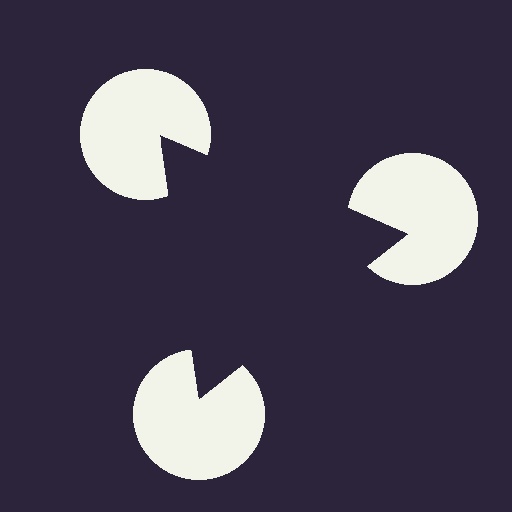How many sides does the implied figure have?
3 sides.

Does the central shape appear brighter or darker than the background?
It typically appears slightly darker than the background, even though no actual brightness change is drawn.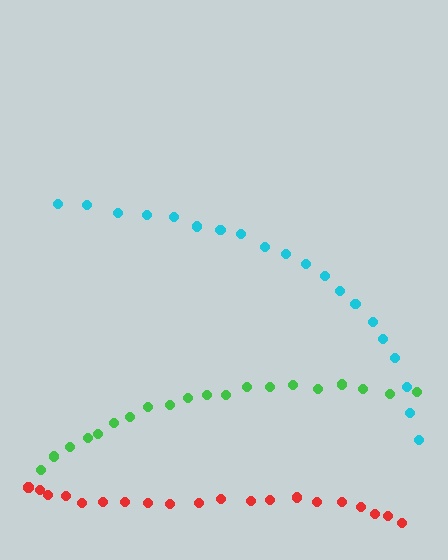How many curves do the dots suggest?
There are 3 distinct paths.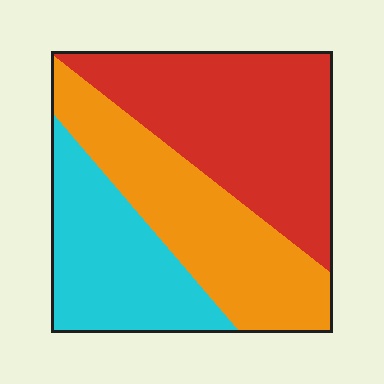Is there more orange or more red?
Red.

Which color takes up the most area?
Red, at roughly 40%.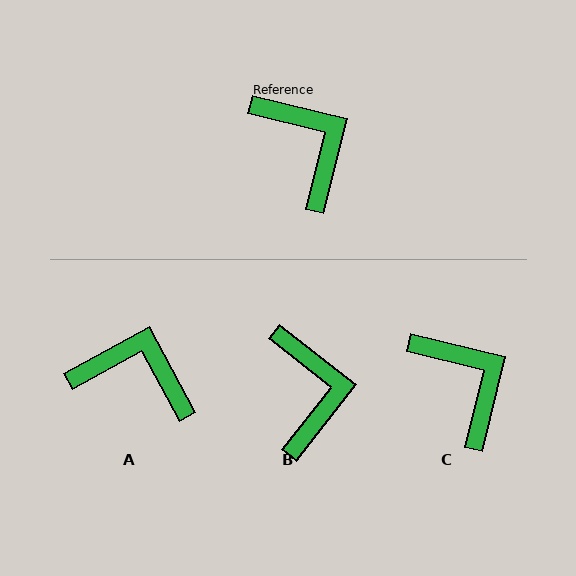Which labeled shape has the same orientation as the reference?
C.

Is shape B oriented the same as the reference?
No, it is off by about 24 degrees.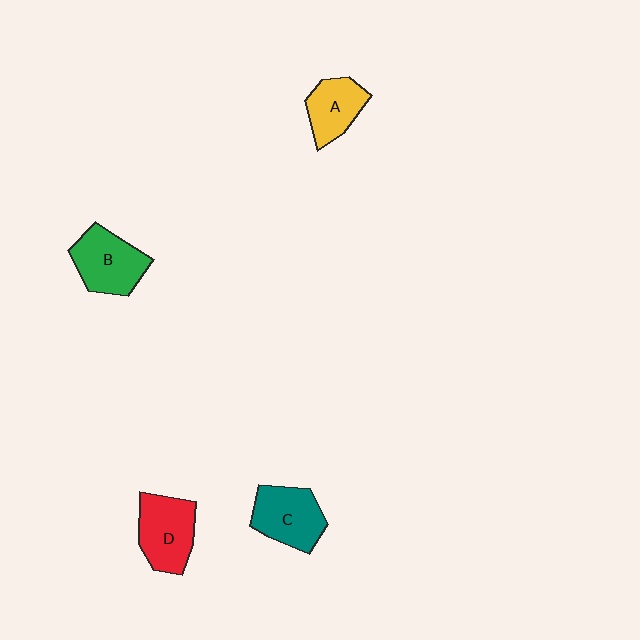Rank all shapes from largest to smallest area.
From largest to smallest: D (red), B (green), C (teal), A (yellow).